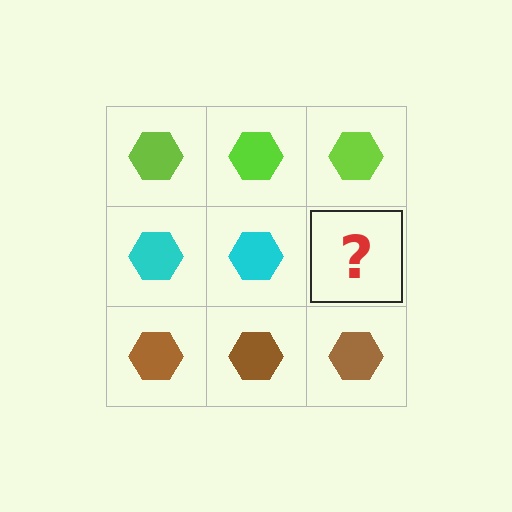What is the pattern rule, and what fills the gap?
The rule is that each row has a consistent color. The gap should be filled with a cyan hexagon.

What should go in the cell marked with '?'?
The missing cell should contain a cyan hexagon.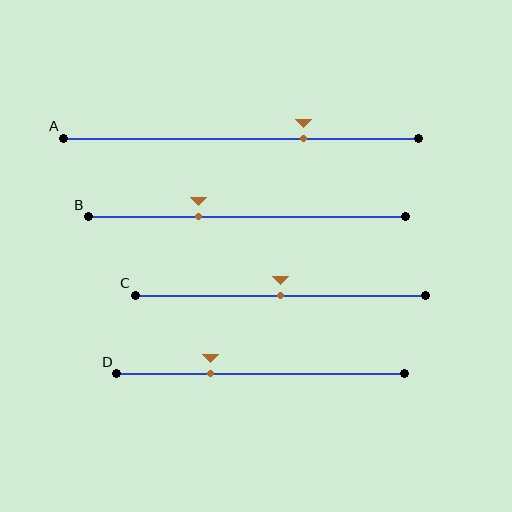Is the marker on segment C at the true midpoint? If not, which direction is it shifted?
Yes, the marker on segment C is at the true midpoint.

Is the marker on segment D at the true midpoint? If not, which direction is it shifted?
No, the marker on segment D is shifted to the left by about 17% of the segment length.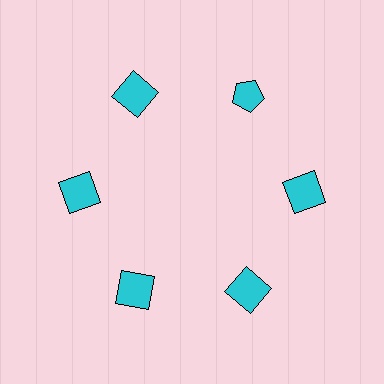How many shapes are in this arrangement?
There are 6 shapes arranged in a ring pattern.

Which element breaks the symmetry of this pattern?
The cyan pentagon at roughly the 1 o'clock position breaks the symmetry. All other shapes are cyan squares.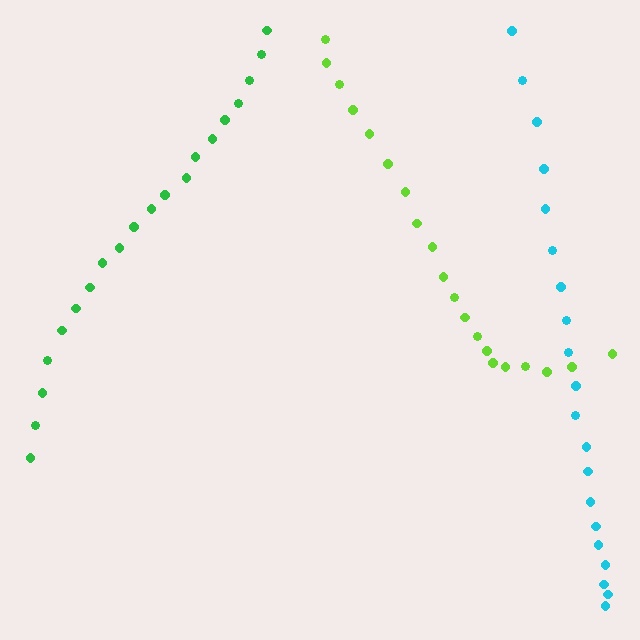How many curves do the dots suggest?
There are 3 distinct paths.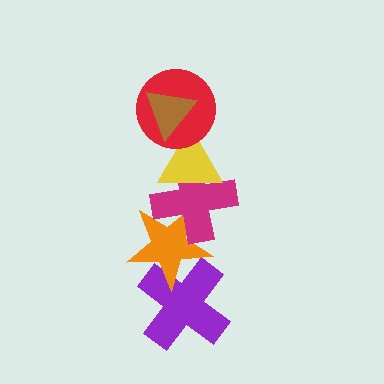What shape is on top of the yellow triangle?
The red circle is on top of the yellow triangle.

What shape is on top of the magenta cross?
The yellow triangle is on top of the magenta cross.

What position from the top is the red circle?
The red circle is 2nd from the top.